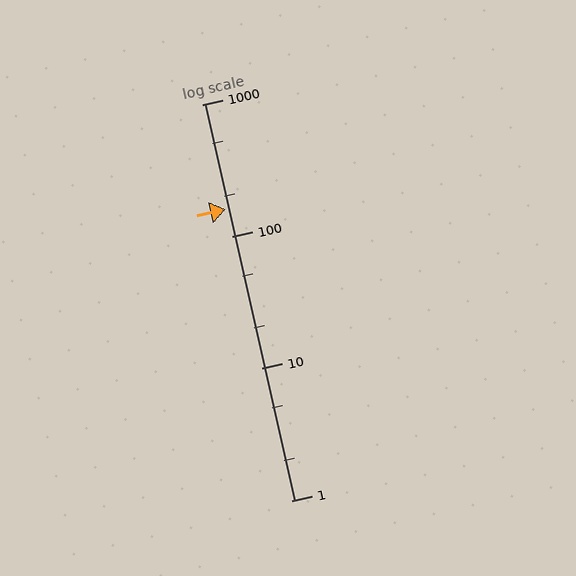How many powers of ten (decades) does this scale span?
The scale spans 3 decades, from 1 to 1000.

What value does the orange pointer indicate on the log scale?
The pointer indicates approximately 160.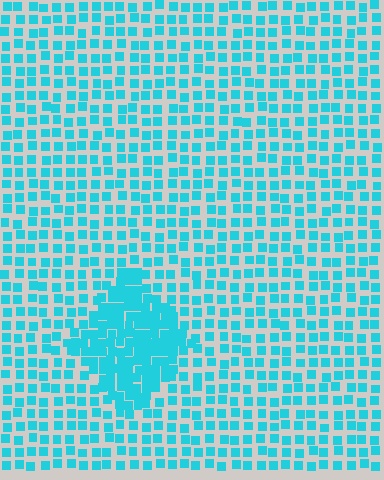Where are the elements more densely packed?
The elements are more densely packed inside the diamond boundary.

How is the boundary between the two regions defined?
The boundary is defined by a change in element density (approximately 2.0x ratio). All elements are the same color, size, and shape.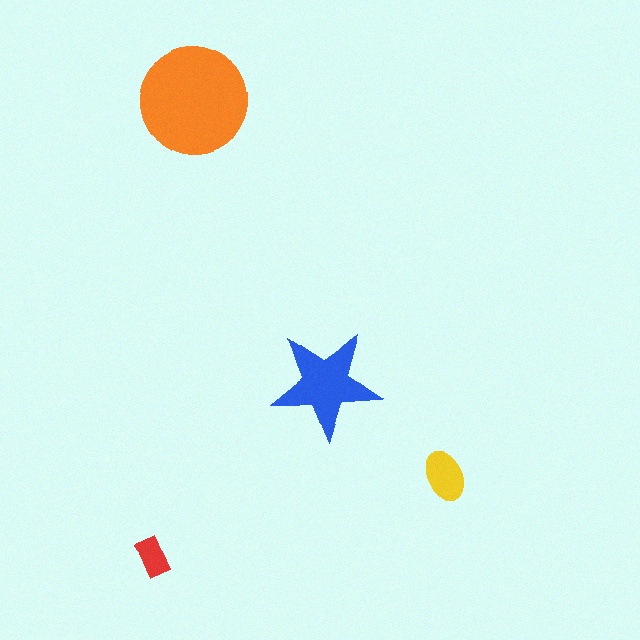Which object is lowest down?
The red rectangle is bottommost.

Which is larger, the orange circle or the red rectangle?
The orange circle.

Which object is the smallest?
The red rectangle.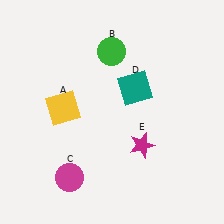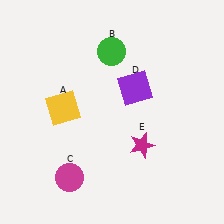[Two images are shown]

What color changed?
The square (D) changed from teal in Image 1 to purple in Image 2.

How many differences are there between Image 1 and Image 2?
There is 1 difference between the two images.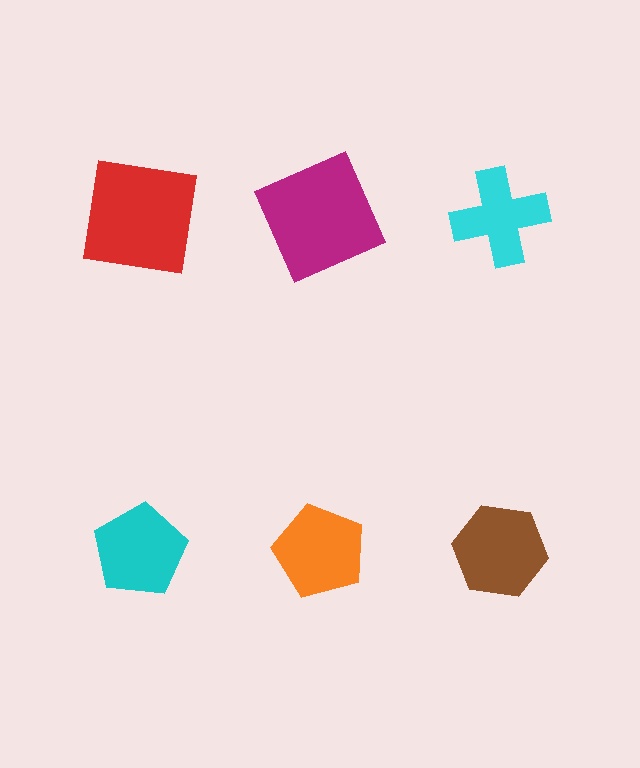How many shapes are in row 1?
3 shapes.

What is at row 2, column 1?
A cyan pentagon.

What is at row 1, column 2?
A magenta square.